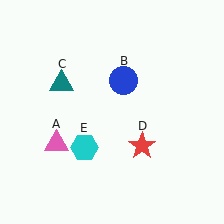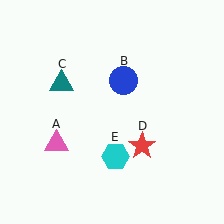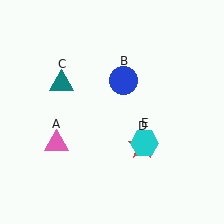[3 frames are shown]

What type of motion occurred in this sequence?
The cyan hexagon (object E) rotated counterclockwise around the center of the scene.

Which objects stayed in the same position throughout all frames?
Pink triangle (object A) and blue circle (object B) and teal triangle (object C) and red star (object D) remained stationary.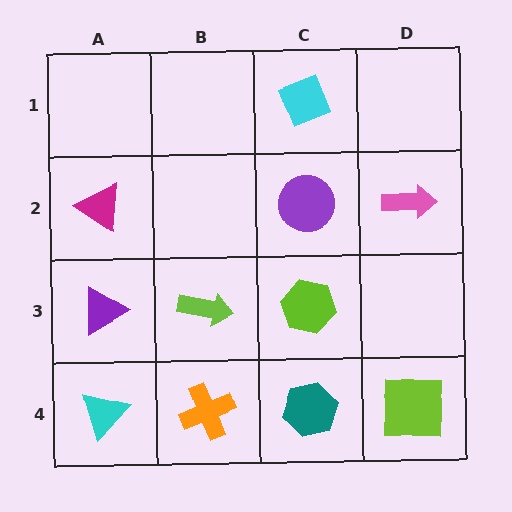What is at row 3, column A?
A purple triangle.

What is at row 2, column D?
A pink arrow.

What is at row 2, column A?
A magenta triangle.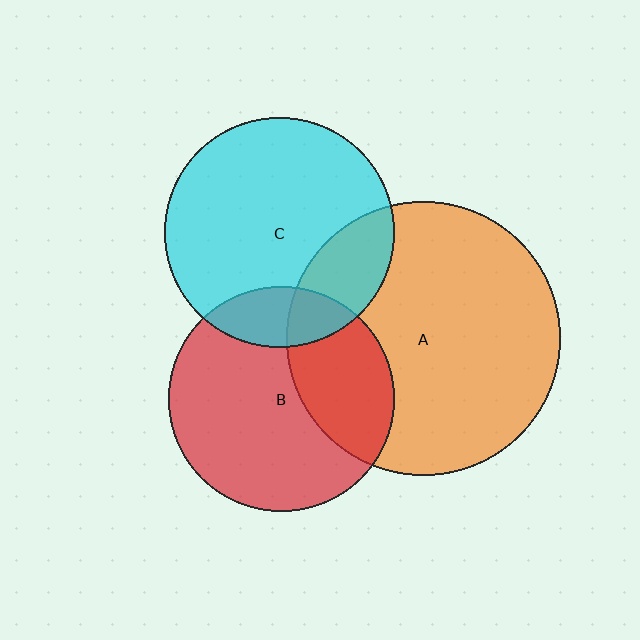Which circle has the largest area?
Circle A (orange).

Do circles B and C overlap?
Yes.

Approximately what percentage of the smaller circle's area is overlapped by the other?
Approximately 15%.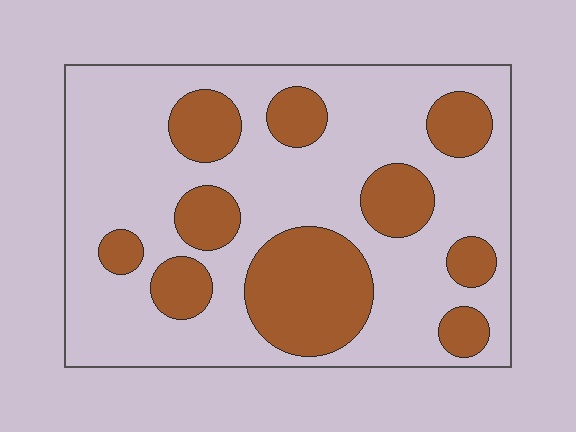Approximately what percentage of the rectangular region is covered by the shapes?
Approximately 30%.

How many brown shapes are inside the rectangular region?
10.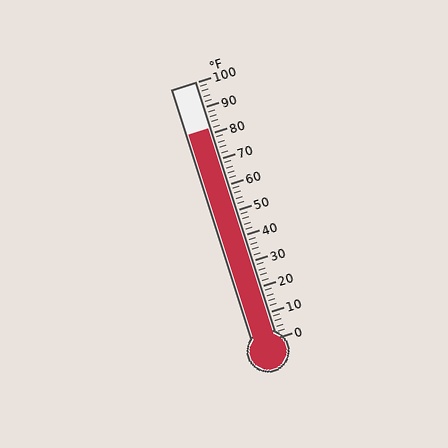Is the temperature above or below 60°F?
The temperature is above 60°F.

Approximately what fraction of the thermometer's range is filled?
The thermometer is filled to approximately 80% of its range.